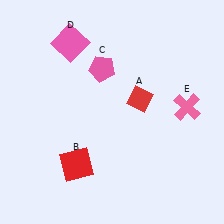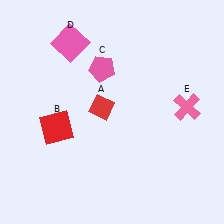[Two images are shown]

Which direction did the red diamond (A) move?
The red diamond (A) moved left.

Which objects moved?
The objects that moved are: the red diamond (A), the red square (B).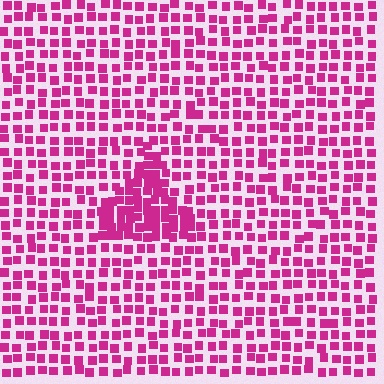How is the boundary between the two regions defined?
The boundary is defined by a change in element density (approximately 1.9x ratio). All elements are the same color, size, and shape.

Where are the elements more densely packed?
The elements are more densely packed inside the triangle boundary.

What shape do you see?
I see a triangle.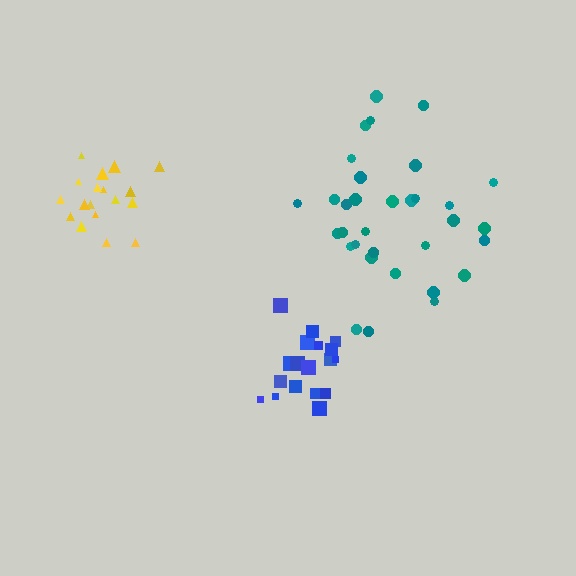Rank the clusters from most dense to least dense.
blue, yellow, teal.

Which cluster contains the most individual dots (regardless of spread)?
Teal (33).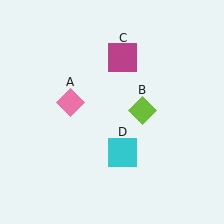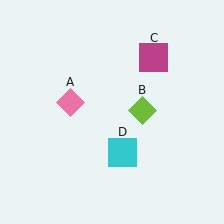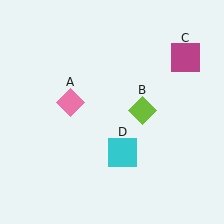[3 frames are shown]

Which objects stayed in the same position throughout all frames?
Pink diamond (object A) and lime diamond (object B) and cyan square (object D) remained stationary.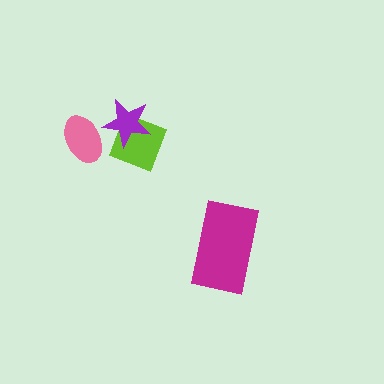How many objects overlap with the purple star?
1 object overlaps with the purple star.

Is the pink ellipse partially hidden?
No, no other shape covers it.